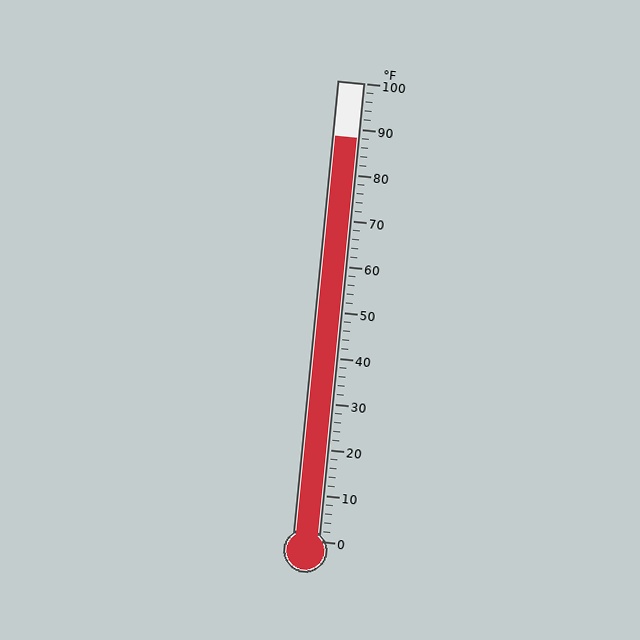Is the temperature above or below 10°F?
The temperature is above 10°F.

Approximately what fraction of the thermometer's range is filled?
The thermometer is filled to approximately 90% of its range.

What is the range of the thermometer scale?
The thermometer scale ranges from 0°F to 100°F.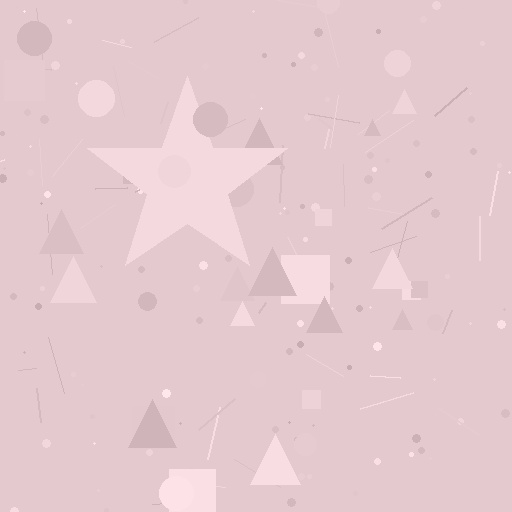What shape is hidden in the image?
A star is hidden in the image.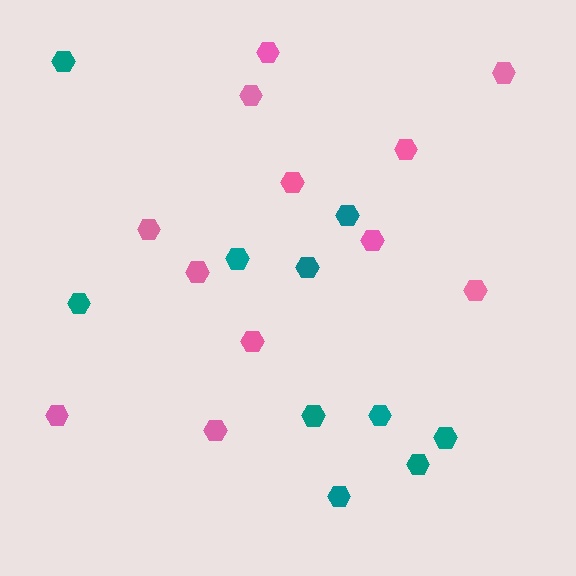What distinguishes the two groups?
There are 2 groups: one group of pink hexagons (12) and one group of teal hexagons (10).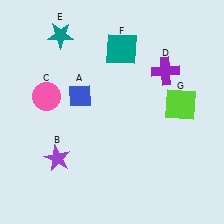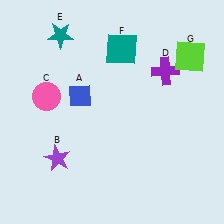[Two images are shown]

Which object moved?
The lime square (G) moved up.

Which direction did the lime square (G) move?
The lime square (G) moved up.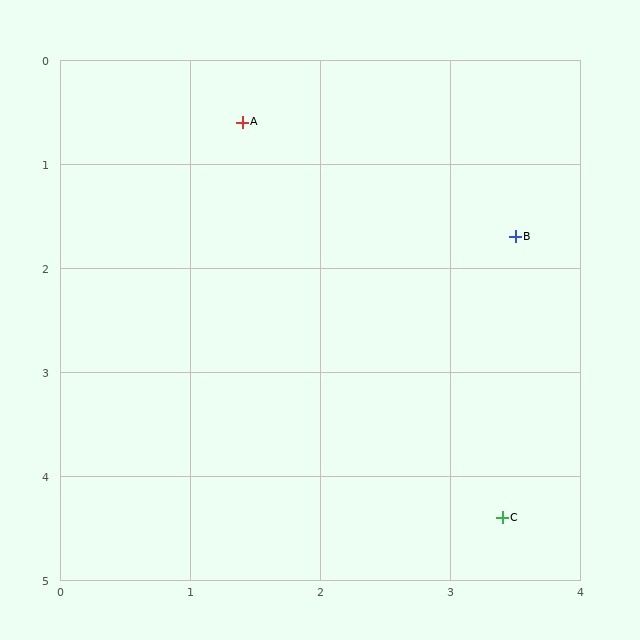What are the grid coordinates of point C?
Point C is at approximately (3.4, 4.4).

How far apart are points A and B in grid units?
Points A and B are about 2.4 grid units apart.